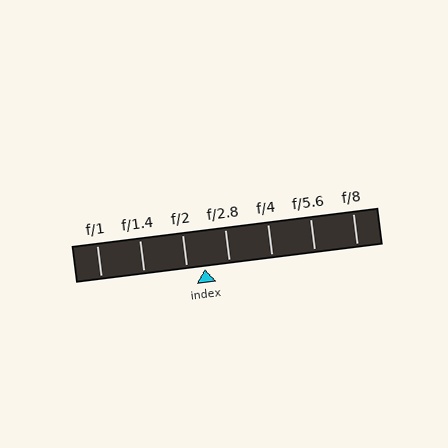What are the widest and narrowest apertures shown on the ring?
The widest aperture shown is f/1 and the narrowest is f/8.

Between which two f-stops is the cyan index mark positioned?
The index mark is between f/2 and f/2.8.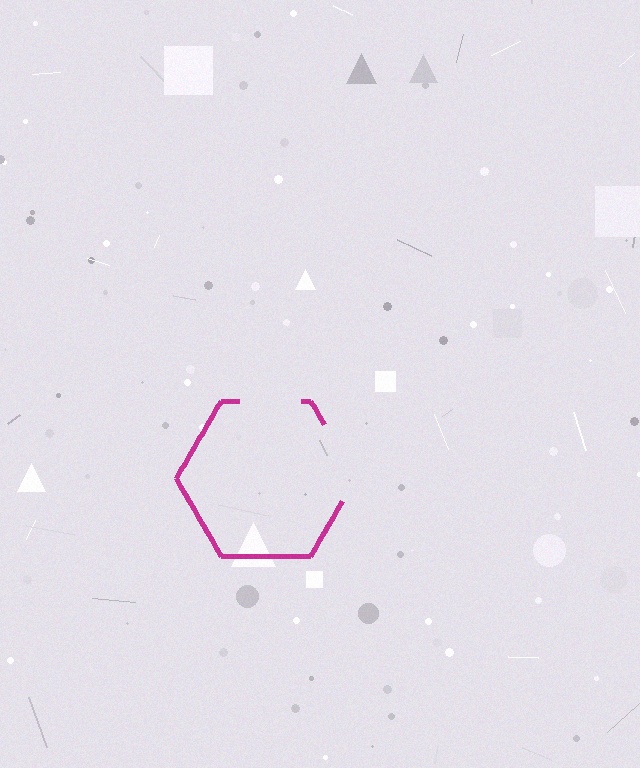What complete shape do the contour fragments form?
The contour fragments form a hexagon.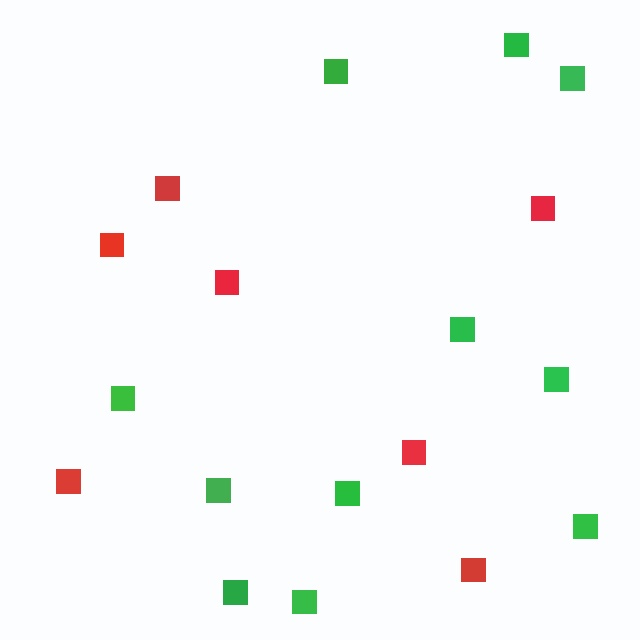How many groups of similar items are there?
There are 2 groups: one group of red squares (7) and one group of green squares (11).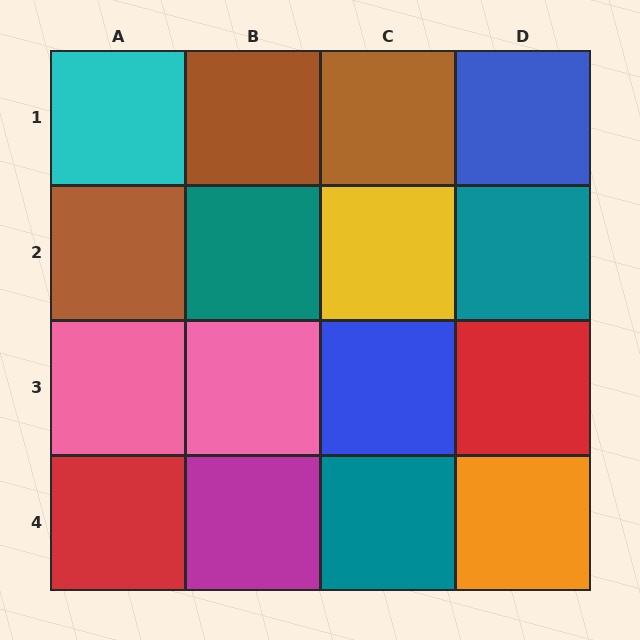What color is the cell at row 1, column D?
Blue.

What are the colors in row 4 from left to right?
Red, magenta, teal, orange.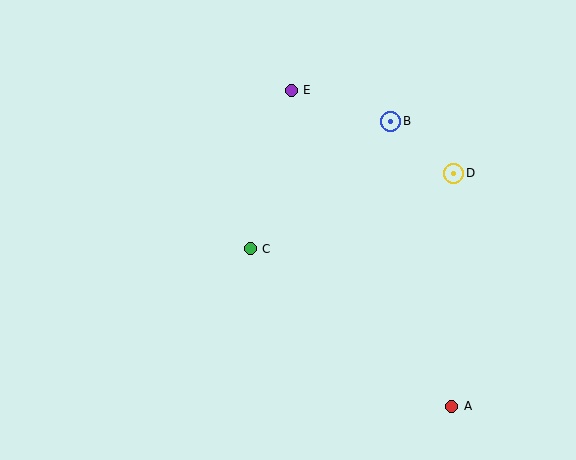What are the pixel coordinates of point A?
Point A is at (452, 406).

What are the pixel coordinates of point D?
Point D is at (454, 173).